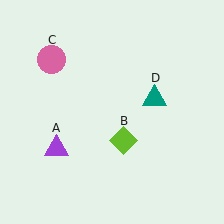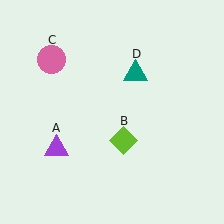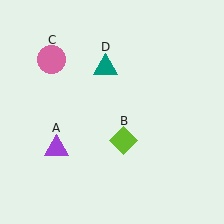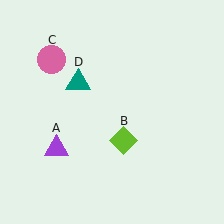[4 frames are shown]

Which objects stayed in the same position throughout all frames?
Purple triangle (object A) and lime diamond (object B) and pink circle (object C) remained stationary.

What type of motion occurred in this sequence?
The teal triangle (object D) rotated counterclockwise around the center of the scene.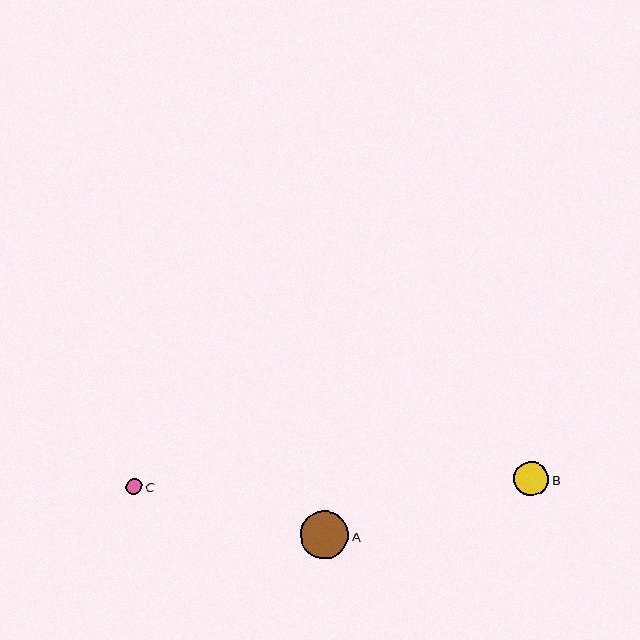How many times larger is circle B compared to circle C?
Circle B is approximately 2.1 times the size of circle C.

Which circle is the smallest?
Circle C is the smallest with a size of approximately 16 pixels.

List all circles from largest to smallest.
From largest to smallest: A, B, C.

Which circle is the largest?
Circle A is the largest with a size of approximately 48 pixels.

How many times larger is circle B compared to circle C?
Circle B is approximately 2.1 times the size of circle C.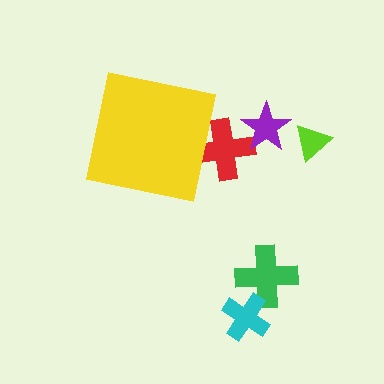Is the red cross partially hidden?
Yes, the red cross is partially hidden behind the yellow square.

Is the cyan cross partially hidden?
No, the cyan cross is fully visible.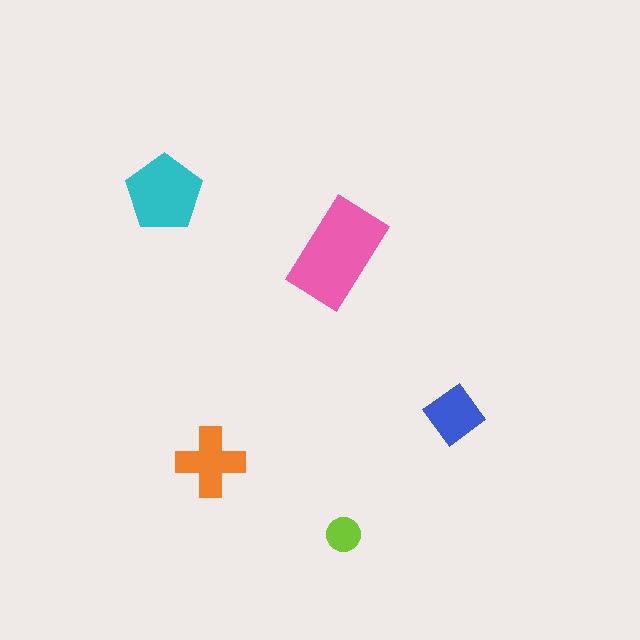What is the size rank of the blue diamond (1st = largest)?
4th.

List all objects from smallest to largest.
The lime circle, the blue diamond, the orange cross, the cyan pentagon, the pink rectangle.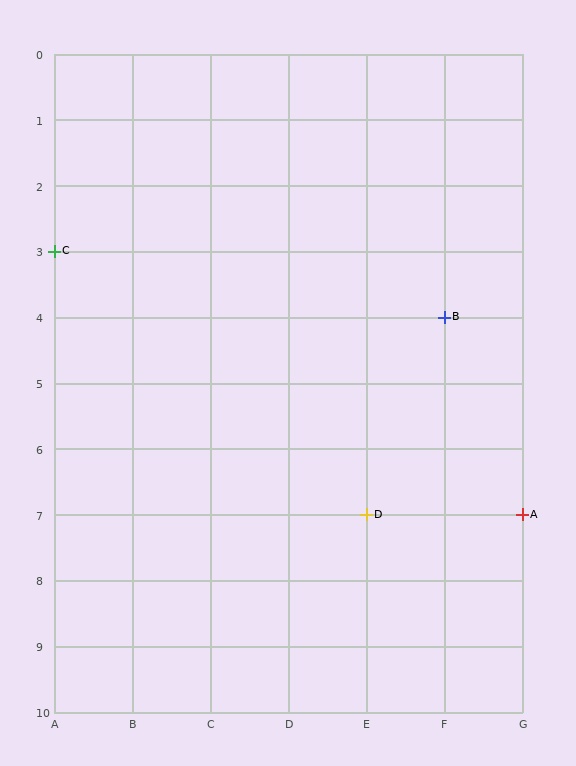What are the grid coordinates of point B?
Point B is at grid coordinates (F, 4).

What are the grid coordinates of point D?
Point D is at grid coordinates (E, 7).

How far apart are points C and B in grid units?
Points C and B are 5 columns and 1 row apart (about 5.1 grid units diagonally).